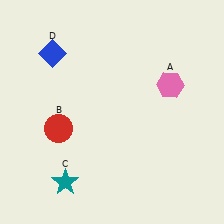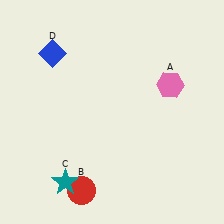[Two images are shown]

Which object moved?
The red circle (B) moved down.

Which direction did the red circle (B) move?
The red circle (B) moved down.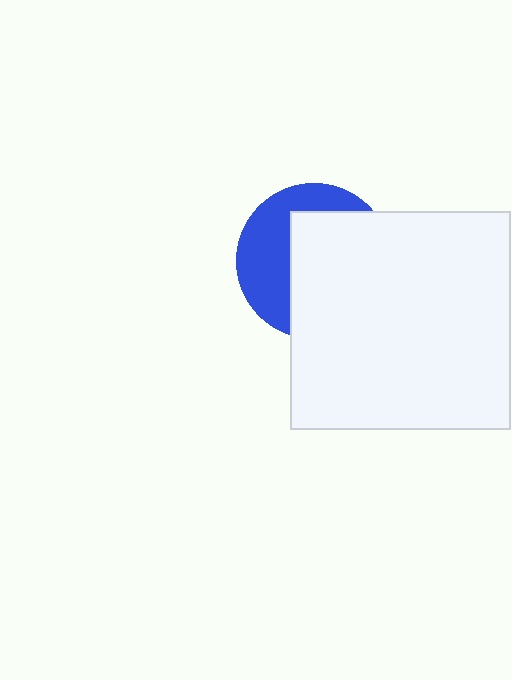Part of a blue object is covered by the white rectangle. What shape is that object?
It is a circle.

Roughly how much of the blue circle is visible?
A small part of it is visible (roughly 40%).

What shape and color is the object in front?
The object in front is a white rectangle.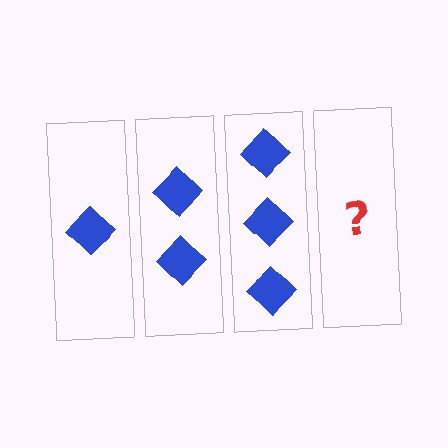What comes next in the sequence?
The next element should be 4 diamonds.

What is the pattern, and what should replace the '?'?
The pattern is that each step adds one more diamond. The '?' should be 4 diamonds.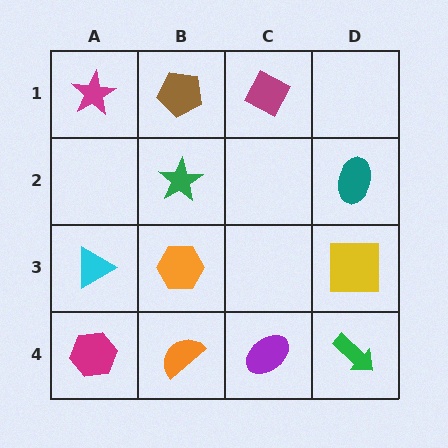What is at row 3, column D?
A yellow square.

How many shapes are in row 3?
3 shapes.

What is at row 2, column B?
A green star.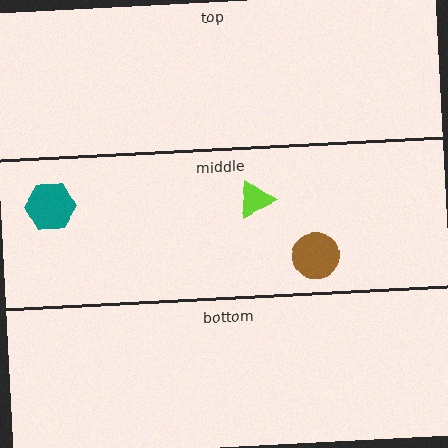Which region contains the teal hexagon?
The middle region.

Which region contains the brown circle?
The middle region.